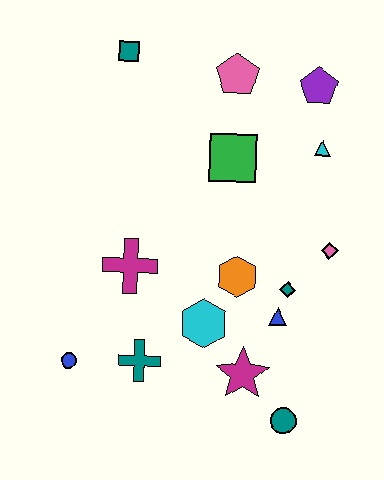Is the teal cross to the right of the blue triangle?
No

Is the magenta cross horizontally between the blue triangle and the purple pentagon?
No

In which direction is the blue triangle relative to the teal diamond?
The blue triangle is below the teal diamond.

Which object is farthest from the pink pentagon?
The teal circle is farthest from the pink pentagon.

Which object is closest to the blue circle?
The teal cross is closest to the blue circle.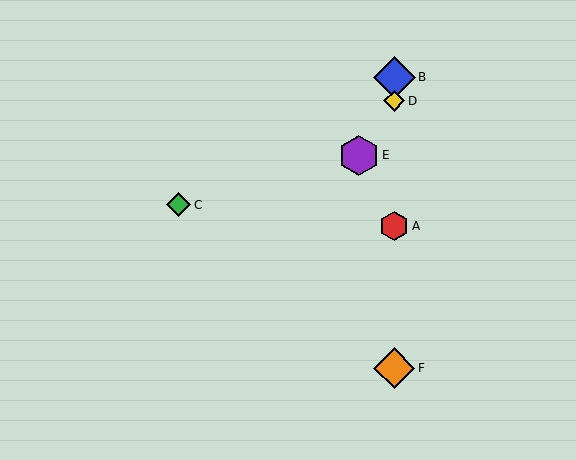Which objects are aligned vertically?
Objects A, B, D, F are aligned vertically.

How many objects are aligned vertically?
4 objects (A, B, D, F) are aligned vertically.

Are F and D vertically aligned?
Yes, both are at x≈394.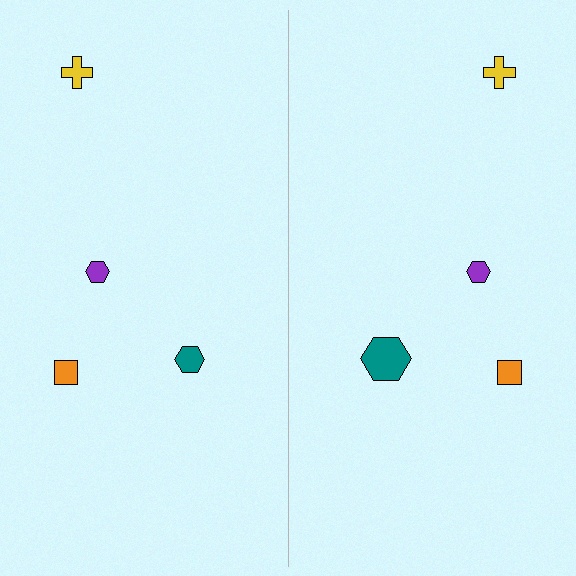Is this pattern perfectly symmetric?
No, the pattern is not perfectly symmetric. The teal hexagon on the right side has a different size than its mirror counterpart.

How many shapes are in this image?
There are 8 shapes in this image.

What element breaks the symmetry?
The teal hexagon on the right side has a different size than its mirror counterpart.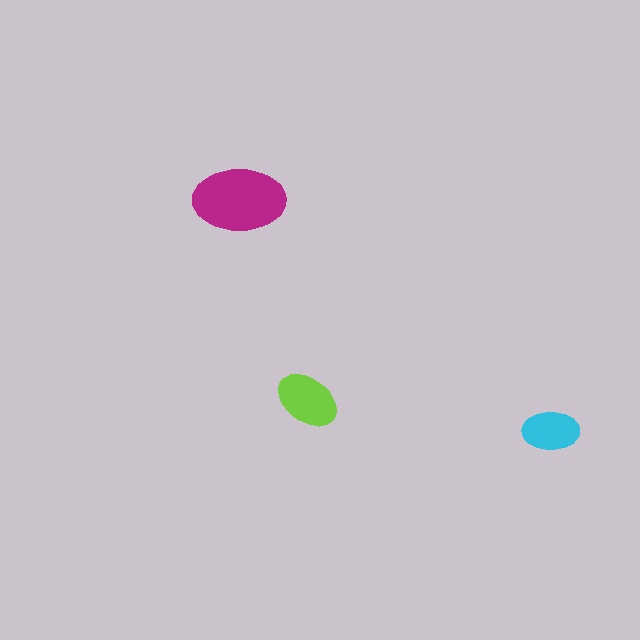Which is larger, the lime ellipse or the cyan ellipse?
The lime one.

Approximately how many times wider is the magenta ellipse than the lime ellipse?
About 1.5 times wider.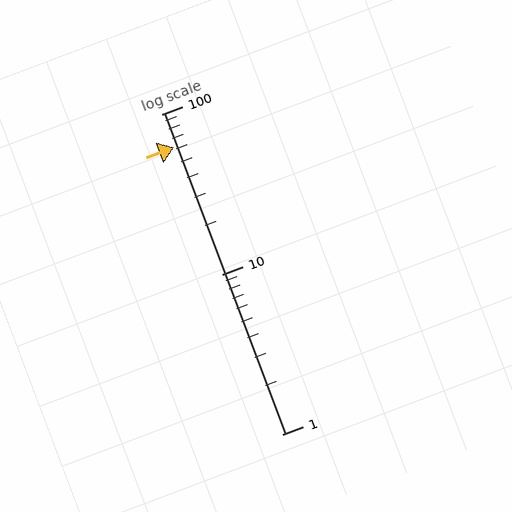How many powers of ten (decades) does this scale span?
The scale spans 2 decades, from 1 to 100.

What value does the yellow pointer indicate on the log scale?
The pointer indicates approximately 62.